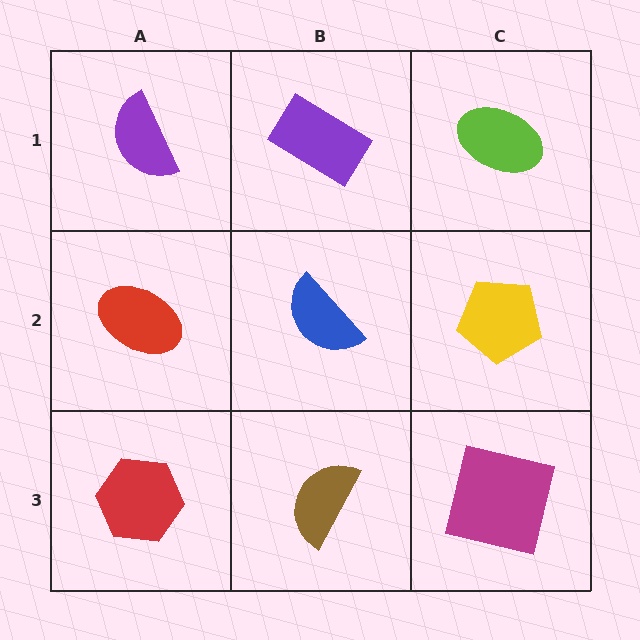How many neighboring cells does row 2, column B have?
4.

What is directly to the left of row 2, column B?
A red ellipse.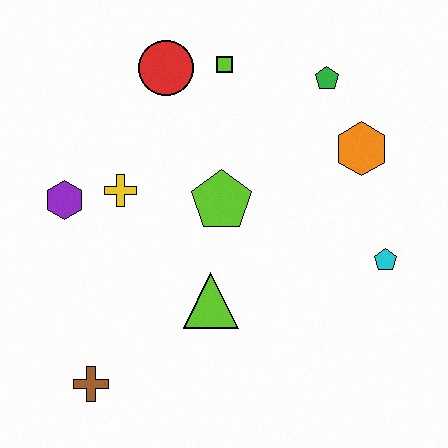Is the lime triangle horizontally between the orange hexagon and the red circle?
Yes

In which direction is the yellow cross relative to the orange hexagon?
The yellow cross is to the left of the orange hexagon.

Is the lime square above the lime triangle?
Yes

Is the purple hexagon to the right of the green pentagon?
No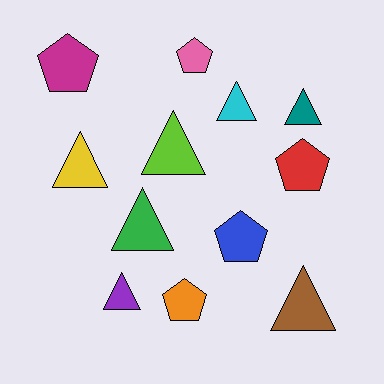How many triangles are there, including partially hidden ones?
There are 7 triangles.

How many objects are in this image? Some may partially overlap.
There are 12 objects.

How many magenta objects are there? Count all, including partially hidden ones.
There is 1 magenta object.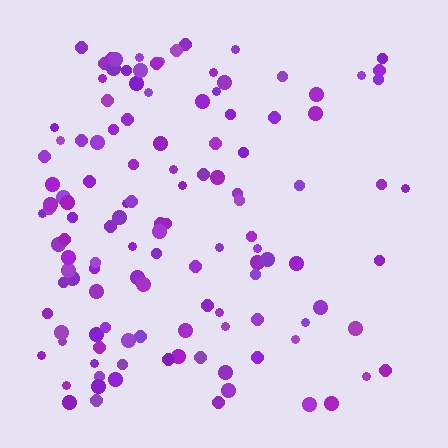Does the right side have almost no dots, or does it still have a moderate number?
Still a moderate number, just noticeably fewer than the left.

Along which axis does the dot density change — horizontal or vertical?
Horizontal.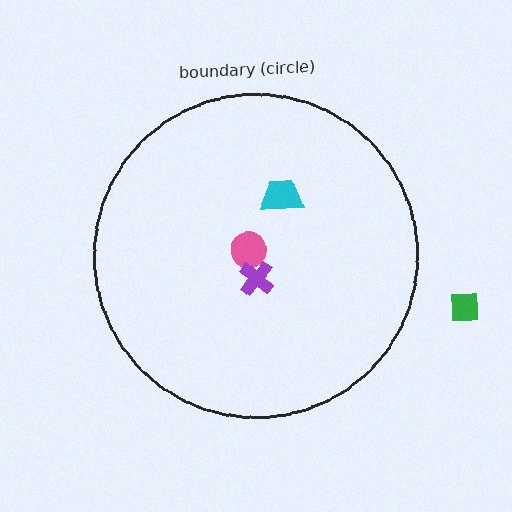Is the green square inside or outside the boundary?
Outside.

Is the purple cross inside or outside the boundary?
Inside.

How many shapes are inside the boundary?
3 inside, 1 outside.